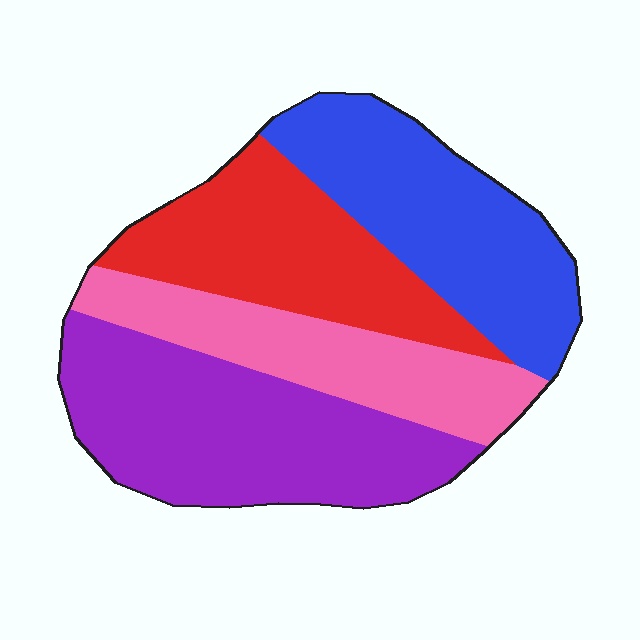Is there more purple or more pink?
Purple.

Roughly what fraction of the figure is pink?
Pink covers roughly 20% of the figure.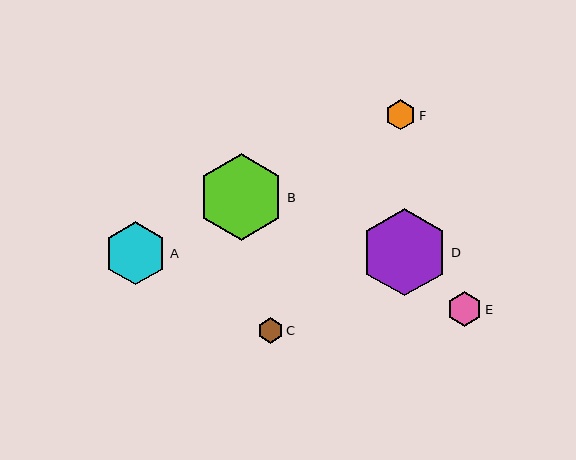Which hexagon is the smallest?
Hexagon C is the smallest with a size of approximately 25 pixels.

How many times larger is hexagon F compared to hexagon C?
Hexagon F is approximately 1.2 times the size of hexagon C.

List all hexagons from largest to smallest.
From largest to smallest: D, B, A, E, F, C.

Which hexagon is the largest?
Hexagon D is the largest with a size of approximately 87 pixels.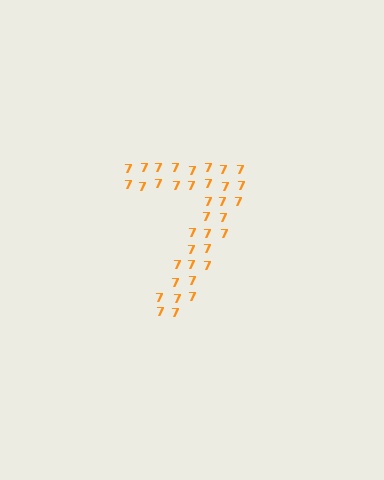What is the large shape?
The large shape is the digit 7.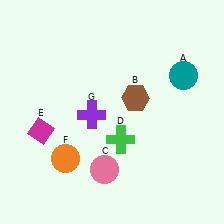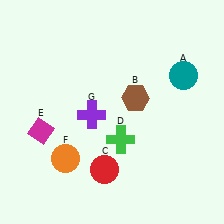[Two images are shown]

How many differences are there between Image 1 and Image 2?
There is 1 difference between the two images.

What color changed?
The circle (C) changed from pink in Image 1 to red in Image 2.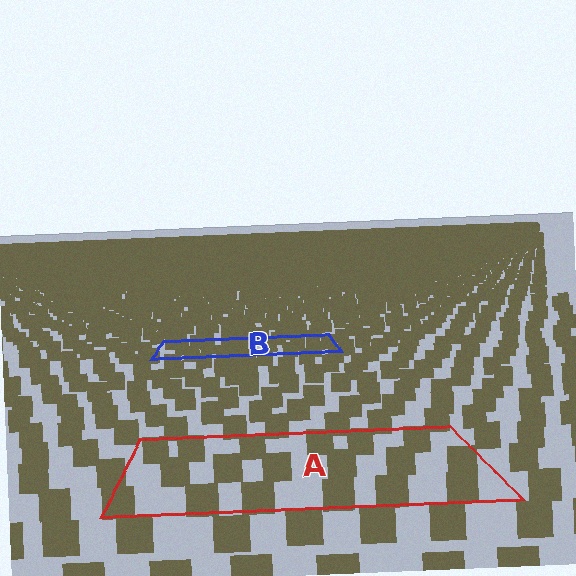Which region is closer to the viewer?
Region A is closer. The texture elements there are larger and more spread out.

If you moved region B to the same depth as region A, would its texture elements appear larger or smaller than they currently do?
They would appear larger. At a closer depth, the same texture elements are projected at a bigger on-screen size.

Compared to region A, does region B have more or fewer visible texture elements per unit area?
Region B has more texture elements per unit area — they are packed more densely because it is farther away.